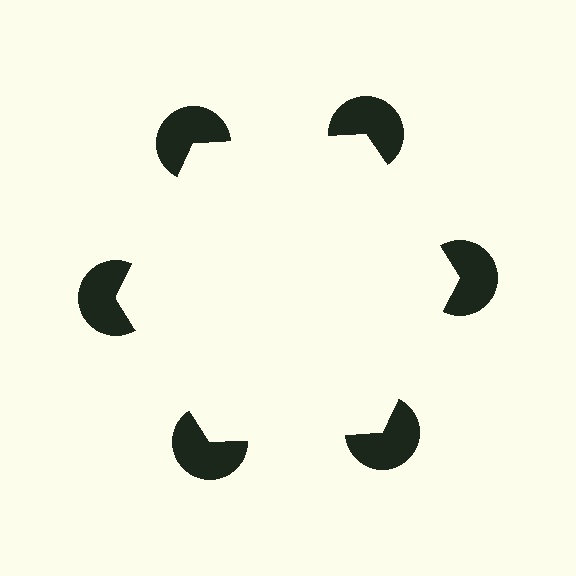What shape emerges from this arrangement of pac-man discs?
An illusory hexagon — its edges are inferred from the aligned wedge cuts in the pac-man discs, not physically drawn.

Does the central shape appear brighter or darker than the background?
It typically appears slightly brighter than the background, even though no actual brightness change is drawn.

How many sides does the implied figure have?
6 sides.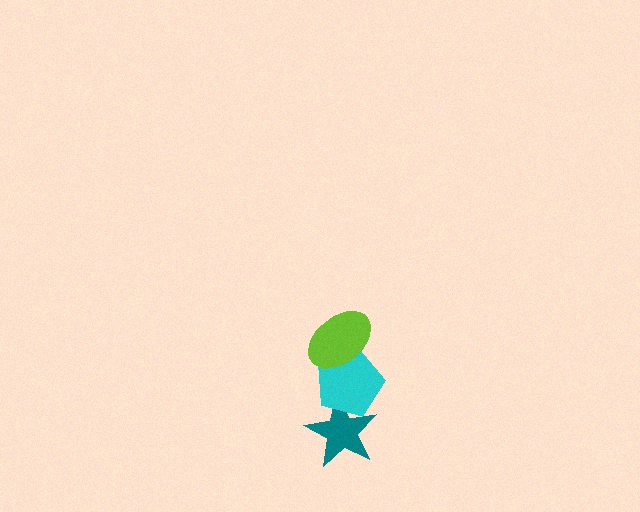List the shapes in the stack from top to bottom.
From top to bottom: the lime ellipse, the cyan pentagon, the teal star.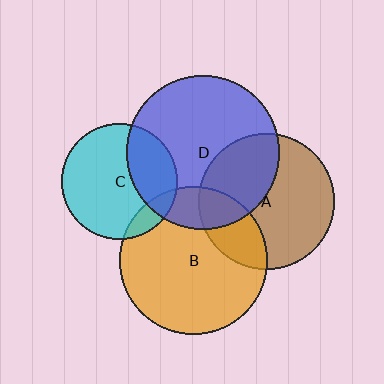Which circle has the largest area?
Circle D (blue).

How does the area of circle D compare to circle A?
Approximately 1.3 times.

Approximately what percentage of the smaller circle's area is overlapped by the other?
Approximately 10%.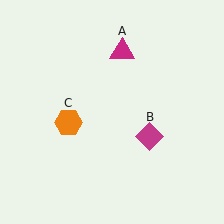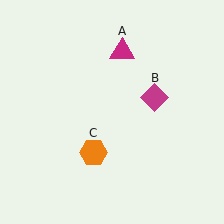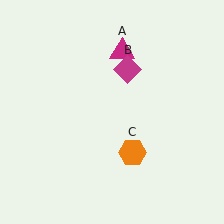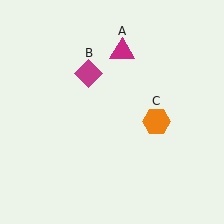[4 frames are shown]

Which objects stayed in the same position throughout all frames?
Magenta triangle (object A) remained stationary.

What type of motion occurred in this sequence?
The magenta diamond (object B), orange hexagon (object C) rotated counterclockwise around the center of the scene.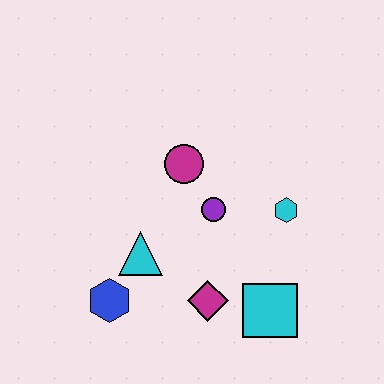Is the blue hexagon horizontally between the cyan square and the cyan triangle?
No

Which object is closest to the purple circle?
The magenta circle is closest to the purple circle.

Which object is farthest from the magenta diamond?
The magenta circle is farthest from the magenta diamond.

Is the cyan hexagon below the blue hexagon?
No